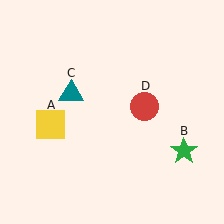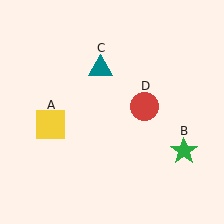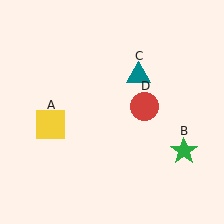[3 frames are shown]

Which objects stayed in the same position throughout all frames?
Yellow square (object A) and green star (object B) and red circle (object D) remained stationary.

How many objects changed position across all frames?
1 object changed position: teal triangle (object C).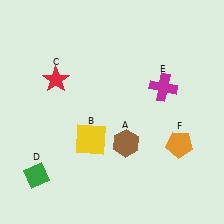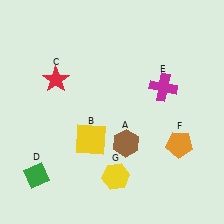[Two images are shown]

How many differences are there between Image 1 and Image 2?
There is 1 difference between the two images.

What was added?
A yellow hexagon (G) was added in Image 2.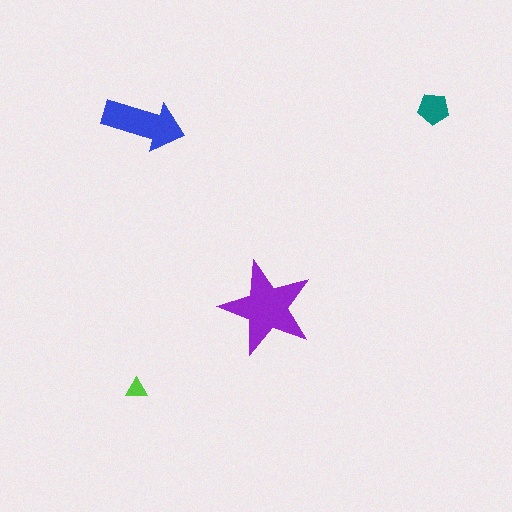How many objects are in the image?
There are 4 objects in the image.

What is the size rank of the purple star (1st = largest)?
1st.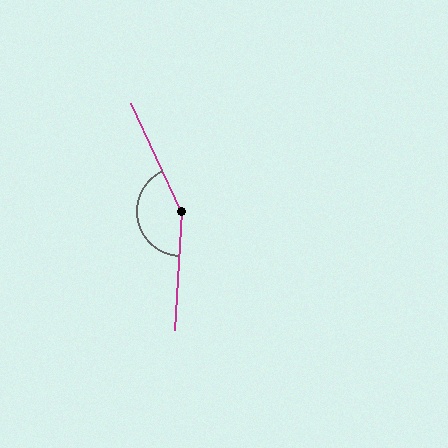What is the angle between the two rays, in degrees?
Approximately 152 degrees.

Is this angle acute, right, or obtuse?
It is obtuse.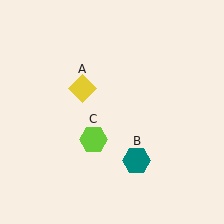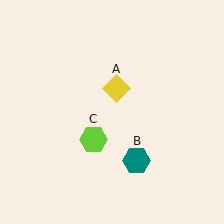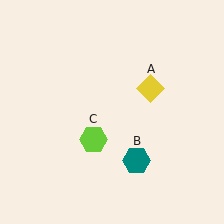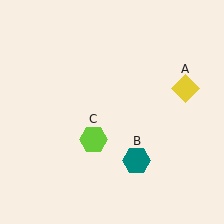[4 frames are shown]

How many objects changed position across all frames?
1 object changed position: yellow diamond (object A).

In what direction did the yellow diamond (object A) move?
The yellow diamond (object A) moved right.